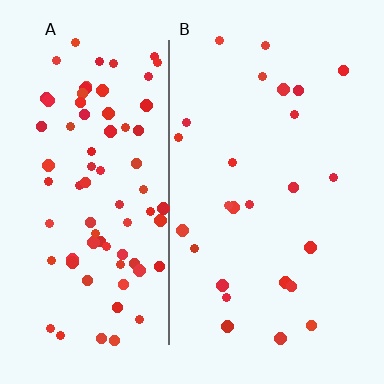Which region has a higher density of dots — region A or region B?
A (the left).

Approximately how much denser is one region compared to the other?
Approximately 3.2× — region A over region B.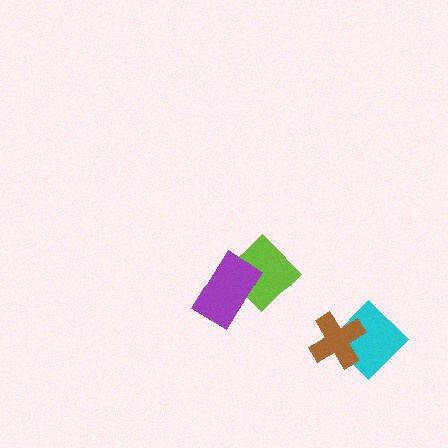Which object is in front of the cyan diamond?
The brown cross is in front of the cyan diamond.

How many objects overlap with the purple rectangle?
1 object overlaps with the purple rectangle.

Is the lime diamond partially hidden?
Yes, it is partially covered by another shape.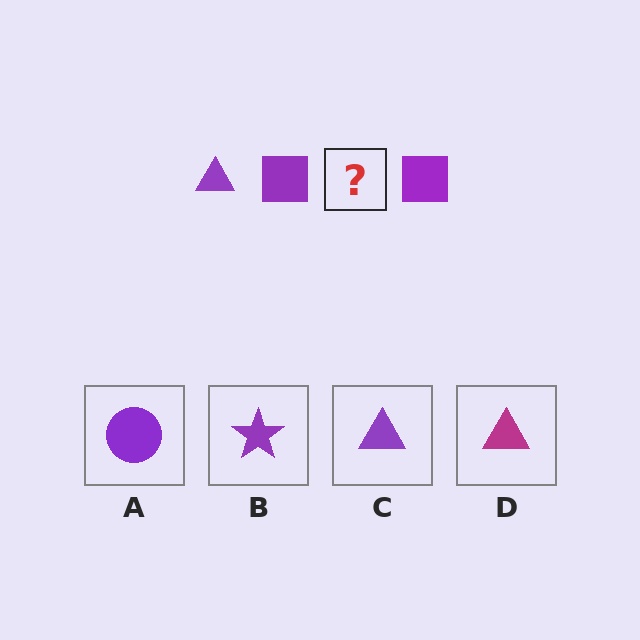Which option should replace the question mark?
Option C.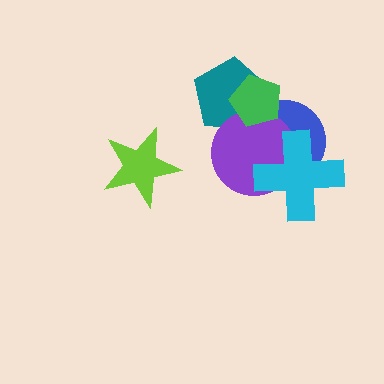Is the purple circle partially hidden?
Yes, it is partially covered by another shape.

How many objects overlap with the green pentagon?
3 objects overlap with the green pentagon.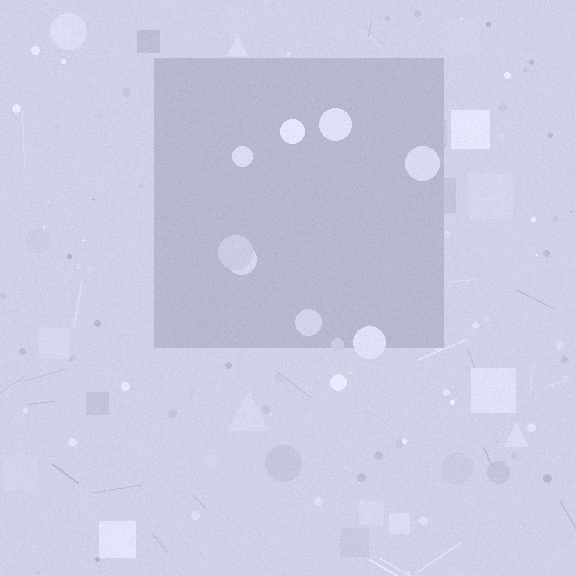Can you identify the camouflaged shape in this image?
The camouflaged shape is a square.